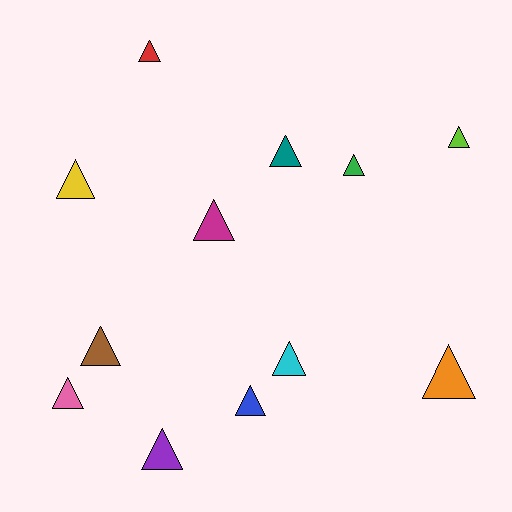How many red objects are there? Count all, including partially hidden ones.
There is 1 red object.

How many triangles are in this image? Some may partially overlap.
There are 12 triangles.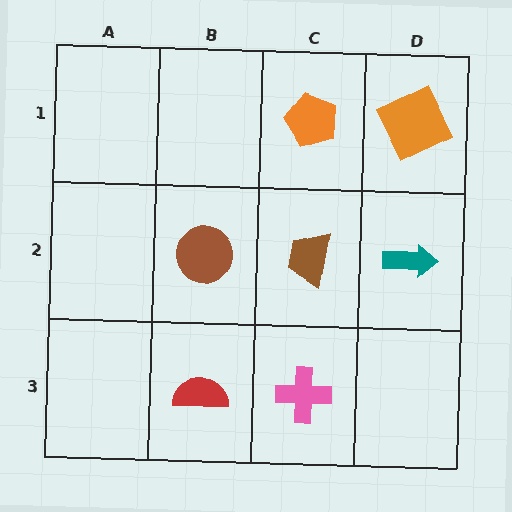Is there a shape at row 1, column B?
No, that cell is empty.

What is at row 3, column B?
A red semicircle.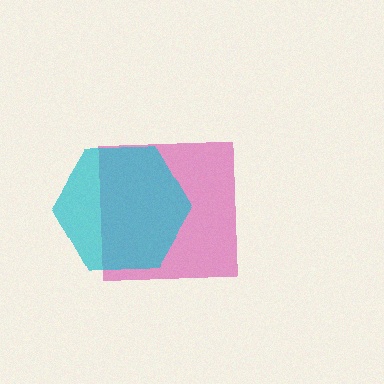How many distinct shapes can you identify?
There are 2 distinct shapes: a magenta square, a cyan hexagon.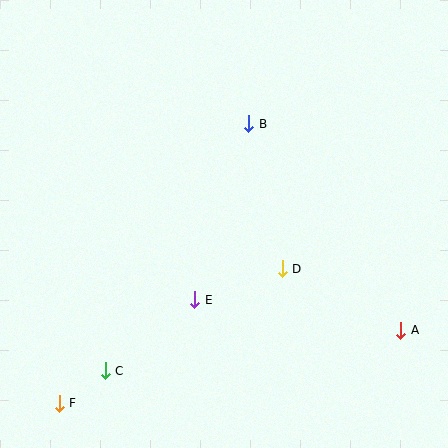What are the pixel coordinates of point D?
Point D is at (282, 269).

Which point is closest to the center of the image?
Point D at (282, 269) is closest to the center.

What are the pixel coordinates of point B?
Point B is at (249, 124).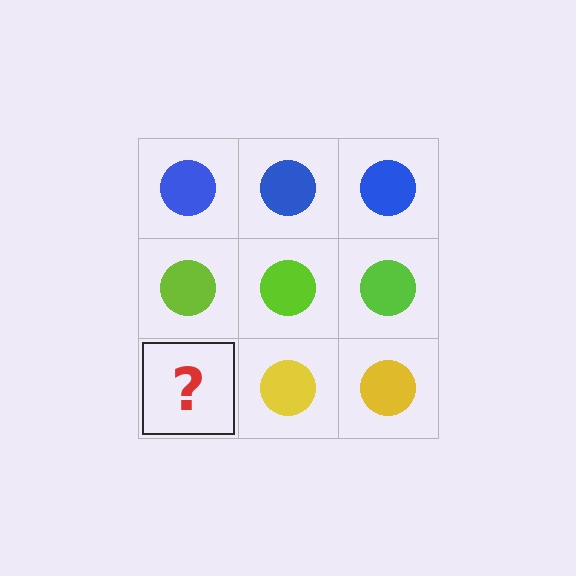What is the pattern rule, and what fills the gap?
The rule is that each row has a consistent color. The gap should be filled with a yellow circle.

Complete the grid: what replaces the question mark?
The question mark should be replaced with a yellow circle.